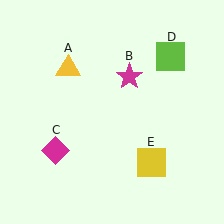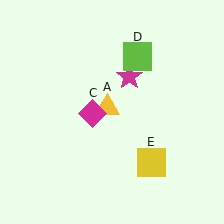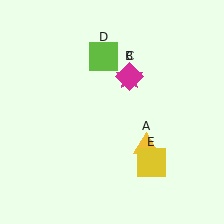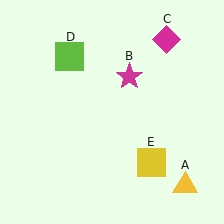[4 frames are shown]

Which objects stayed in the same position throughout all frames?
Magenta star (object B) and yellow square (object E) remained stationary.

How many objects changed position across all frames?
3 objects changed position: yellow triangle (object A), magenta diamond (object C), lime square (object D).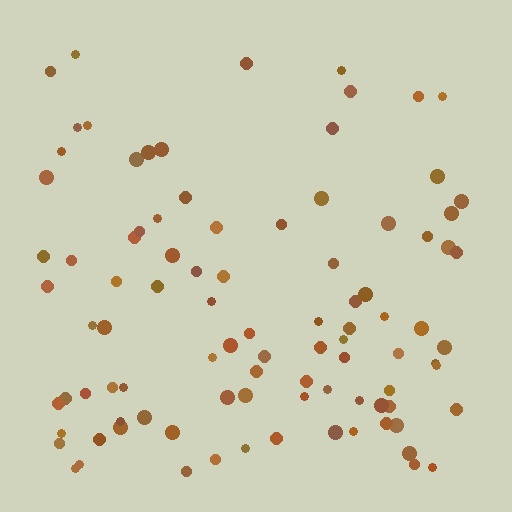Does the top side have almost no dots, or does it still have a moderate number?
Still a moderate number, just noticeably fewer than the bottom.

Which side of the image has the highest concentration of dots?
The bottom.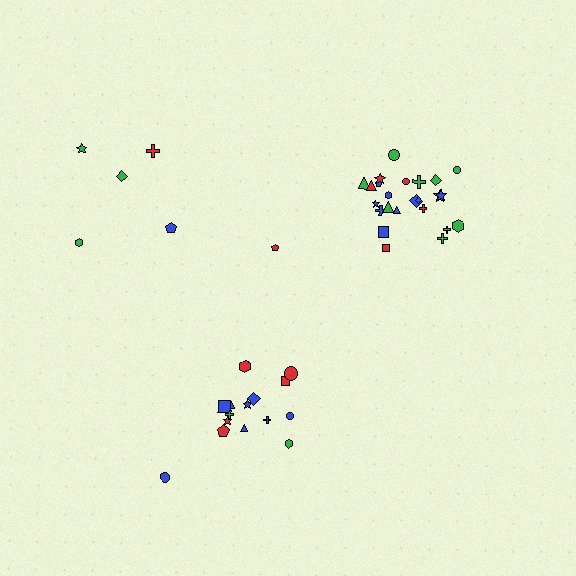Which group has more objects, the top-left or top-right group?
The top-right group.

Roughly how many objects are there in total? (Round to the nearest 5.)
Roughly 45 objects in total.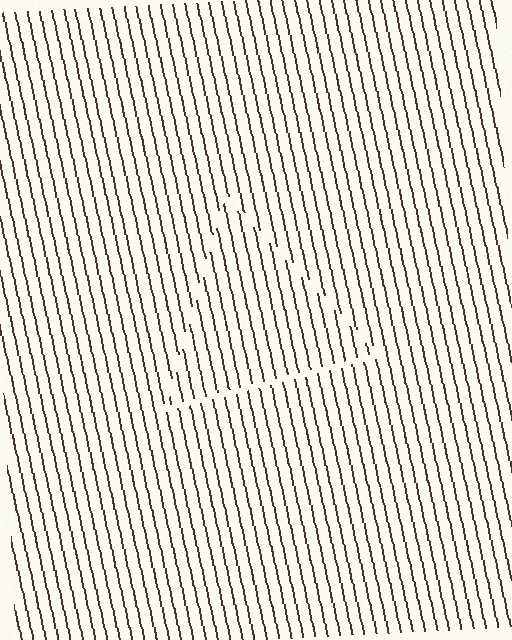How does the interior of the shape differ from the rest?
The interior of the shape contains the same grating, shifted by half a period — the contour is defined by the phase discontinuity where line-ends from the inner and outer gratings abut.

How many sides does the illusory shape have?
3 sides — the line-ends trace a triangle.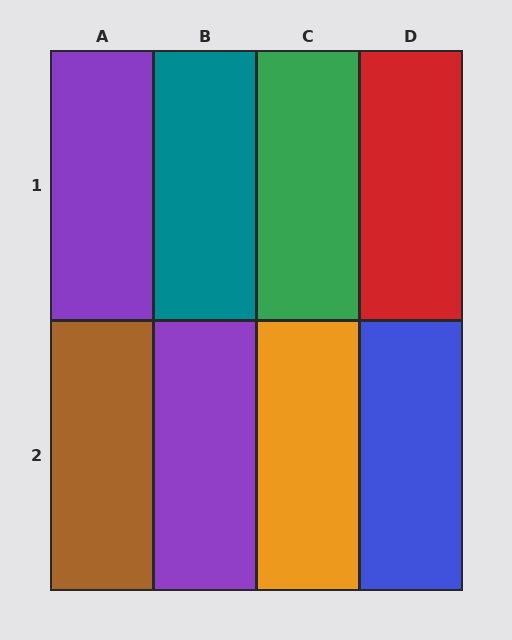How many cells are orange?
1 cell is orange.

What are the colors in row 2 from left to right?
Brown, purple, orange, blue.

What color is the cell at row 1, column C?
Green.